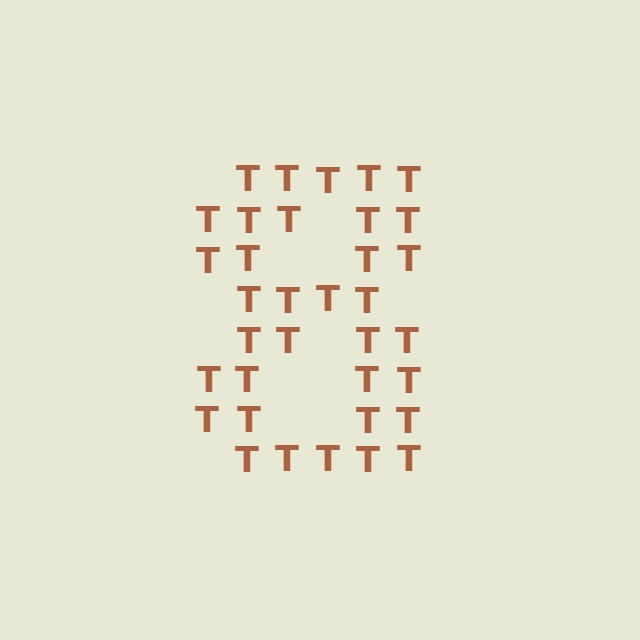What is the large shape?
The large shape is the digit 8.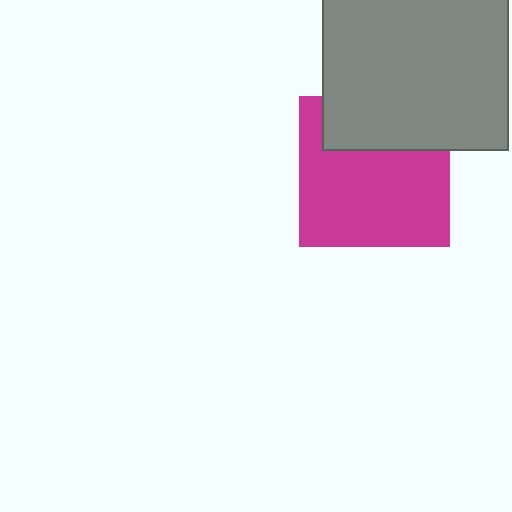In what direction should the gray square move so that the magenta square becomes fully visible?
The gray square should move up. That is the shortest direction to clear the overlap and leave the magenta square fully visible.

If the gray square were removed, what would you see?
You would see the complete magenta square.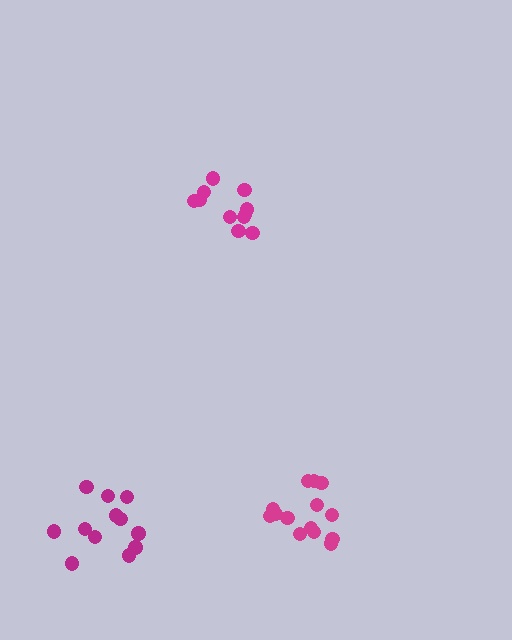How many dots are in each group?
Group 1: 11 dots, Group 2: 14 dots, Group 3: 12 dots (37 total).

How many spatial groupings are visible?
There are 3 spatial groupings.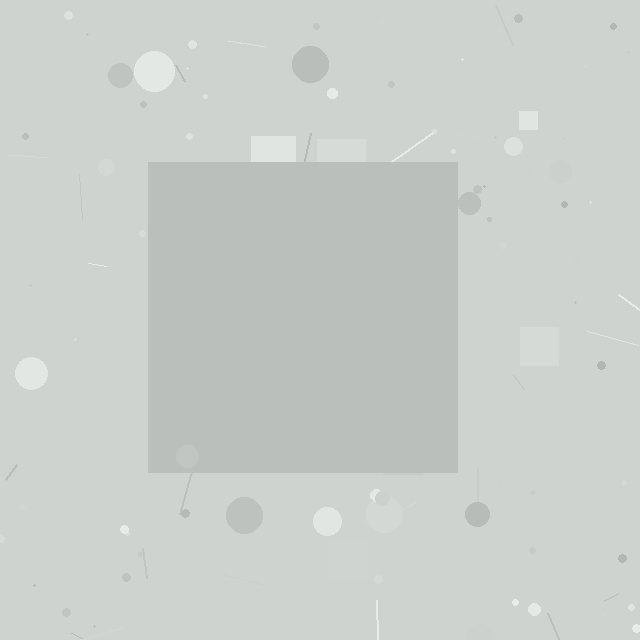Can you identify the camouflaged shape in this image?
The camouflaged shape is a square.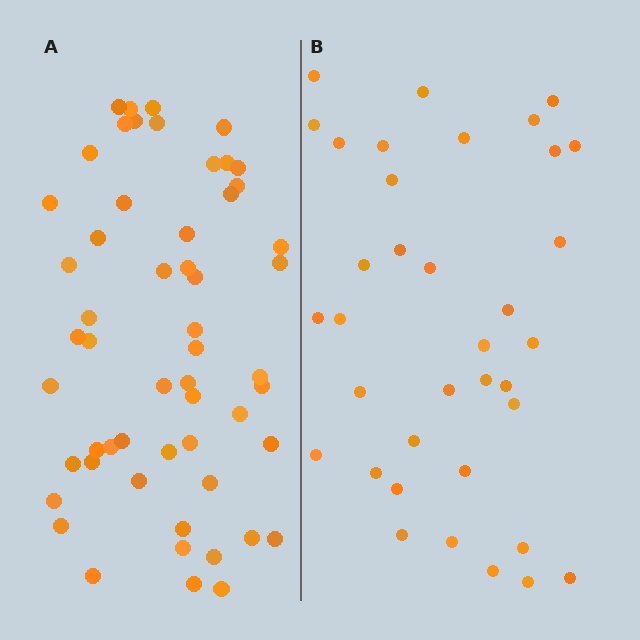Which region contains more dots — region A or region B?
Region A (the left region) has more dots.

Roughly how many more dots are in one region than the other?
Region A has approximately 20 more dots than region B.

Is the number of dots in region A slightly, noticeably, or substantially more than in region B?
Region A has substantially more. The ratio is roughly 1.5 to 1.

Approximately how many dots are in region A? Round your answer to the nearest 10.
About 60 dots. (The exact count is 55, which rounds to 60.)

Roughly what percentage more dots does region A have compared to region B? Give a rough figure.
About 55% more.